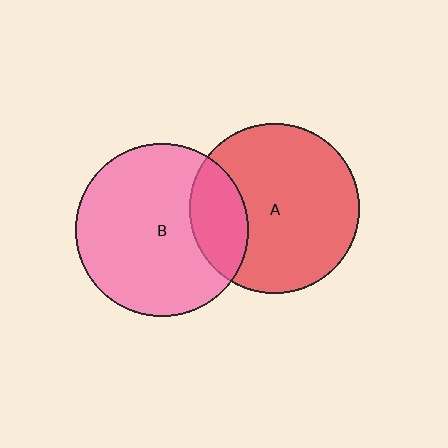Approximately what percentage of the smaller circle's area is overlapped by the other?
Approximately 20%.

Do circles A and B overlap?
Yes.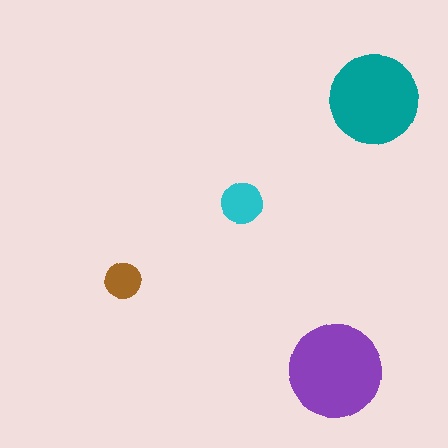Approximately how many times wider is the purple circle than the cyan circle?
About 2.5 times wider.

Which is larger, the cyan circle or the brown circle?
The cyan one.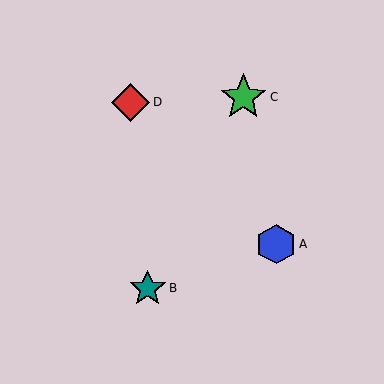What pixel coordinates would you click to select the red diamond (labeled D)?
Click at (130, 102) to select the red diamond D.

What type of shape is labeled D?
Shape D is a red diamond.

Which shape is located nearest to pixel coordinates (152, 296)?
The teal star (labeled B) at (148, 288) is nearest to that location.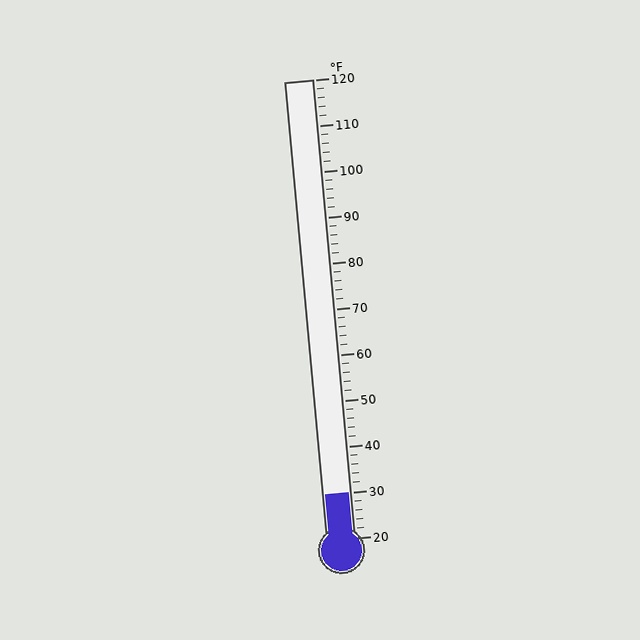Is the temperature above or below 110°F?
The temperature is below 110°F.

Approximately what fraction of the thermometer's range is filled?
The thermometer is filled to approximately 10% of its range.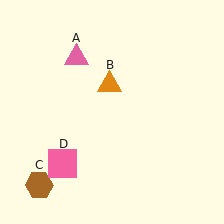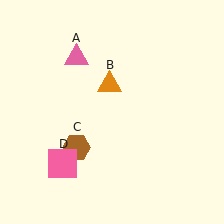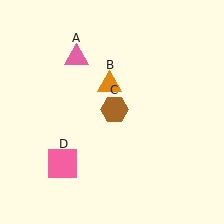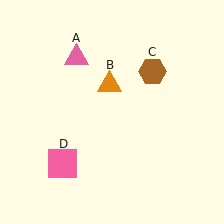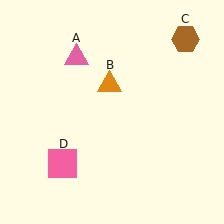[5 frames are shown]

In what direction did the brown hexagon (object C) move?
The brown hexagon (object C) moved up and to the right.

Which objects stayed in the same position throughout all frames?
Pink triangle (object A) and orange triangle (object B) and pink square (object D) remained stationary.